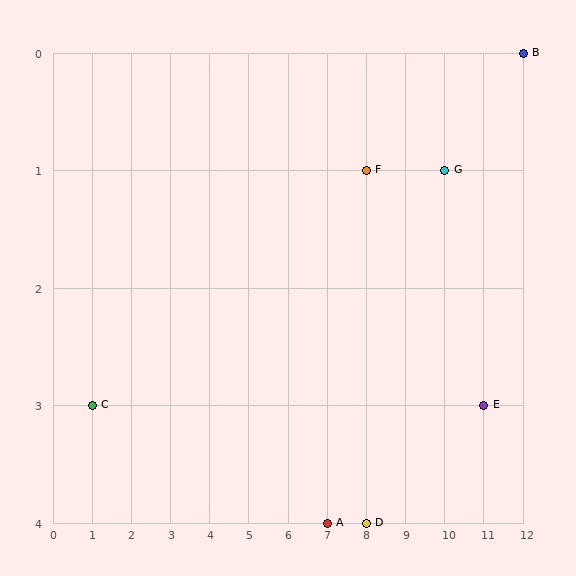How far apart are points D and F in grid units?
Points D and F are 3 rows apart.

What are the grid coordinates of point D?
Point D is at grid coordinates (8, 4).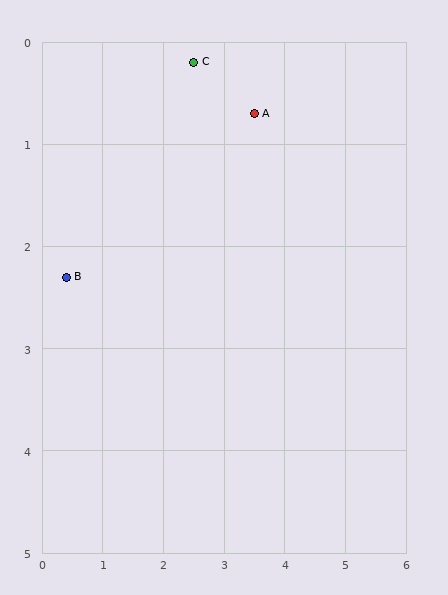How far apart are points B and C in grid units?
Points B and C are about 3.0 grid units apart.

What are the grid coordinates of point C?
Point C is at approximately (2.5, 0.2).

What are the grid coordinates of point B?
Point B is at approximately (0.4, 2.3).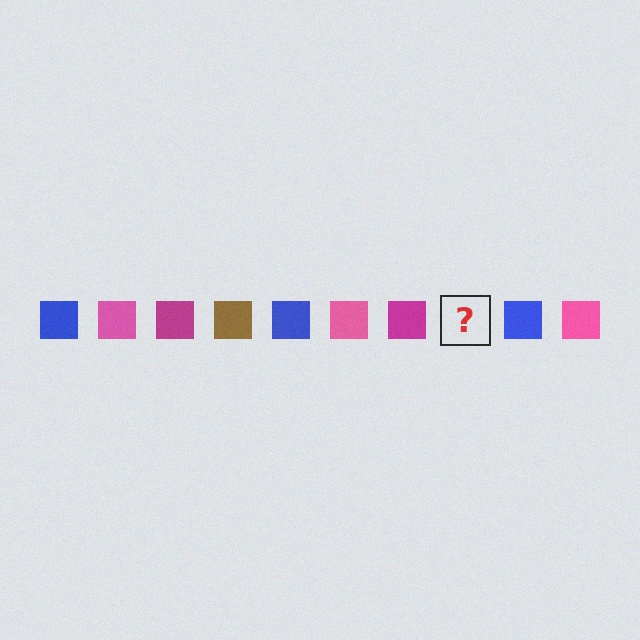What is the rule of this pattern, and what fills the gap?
The rule is that the pattern cycles through blue, pink, magenta, brown squares. The gap should be filled with a brown square.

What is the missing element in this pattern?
The missing element is a brown square.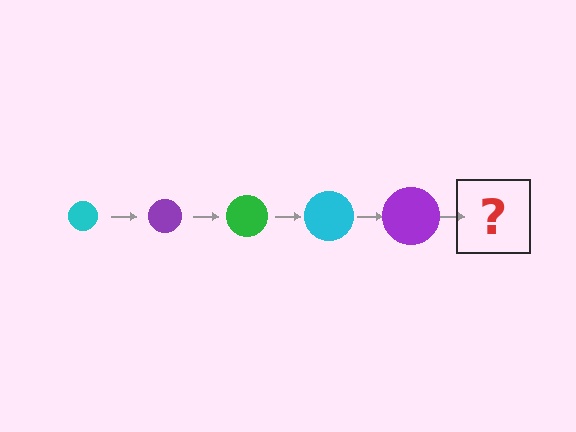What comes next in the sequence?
The next element should be a green circle, larger than the previous one.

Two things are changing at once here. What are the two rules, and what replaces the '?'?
The two rules are that the circle grows larger each step and the color cycles through cyan, purple, and green. The '?' should be a green circle, larger than the previous one.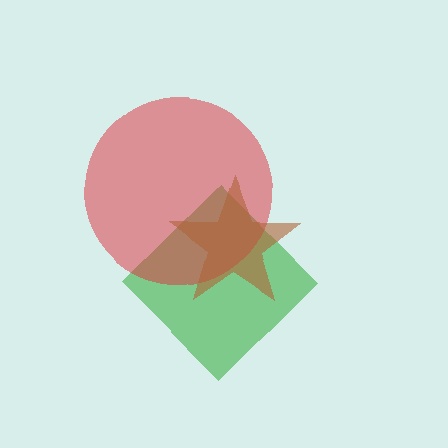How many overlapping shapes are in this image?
There are 3 overlapping shapes in the image.